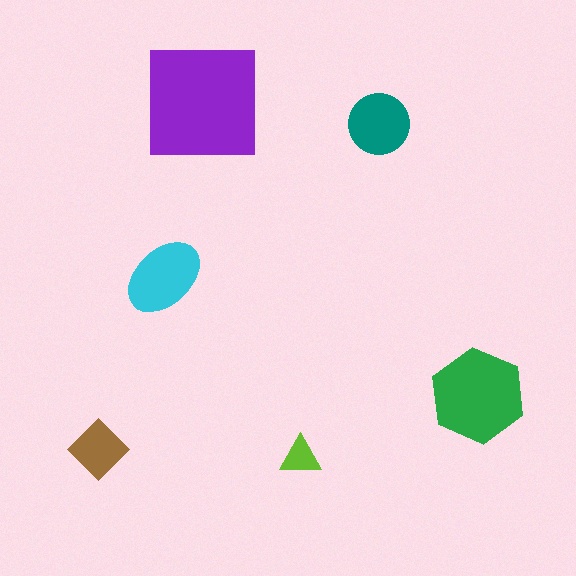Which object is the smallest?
The lime triangle.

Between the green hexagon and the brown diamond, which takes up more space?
The green hexagon.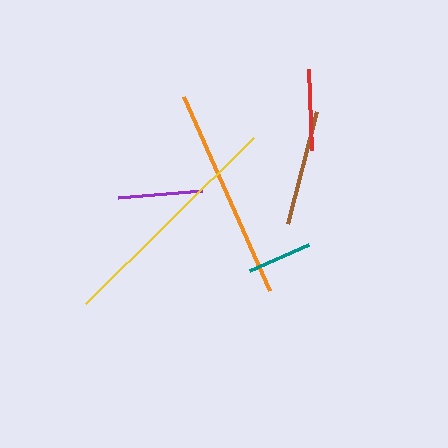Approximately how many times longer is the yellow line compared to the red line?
The yellow line is approximately 2.9 times the length of the red line.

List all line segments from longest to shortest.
From longest to shortest: yellow, orange, brown, purple, red, teal.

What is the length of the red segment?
The red segment is approximately 81 pixels long.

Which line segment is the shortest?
The teal line is the shortest at approximately 65 pixels.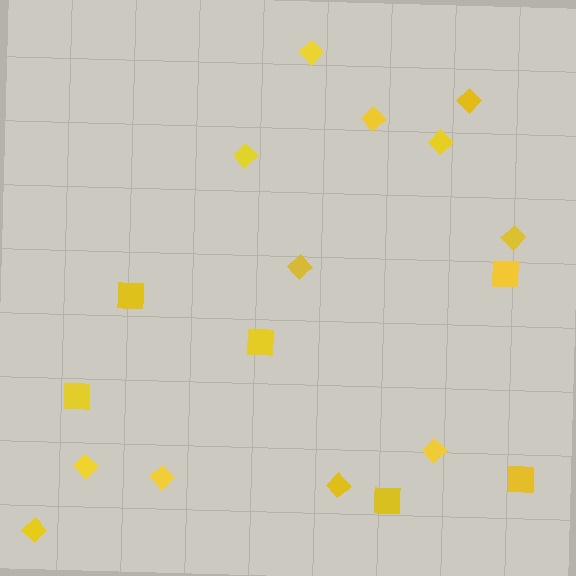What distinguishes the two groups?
There are 2 groups: one group of squares (6) and one group of diamonds (12).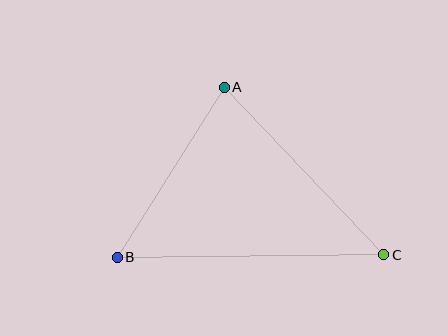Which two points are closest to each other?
Points A and B are closest to each other.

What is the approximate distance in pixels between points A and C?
The distance between A and C is approximately 232 pixels.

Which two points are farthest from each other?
Points B and C are farthest from each other.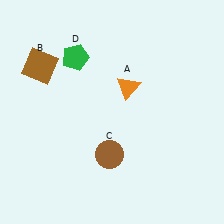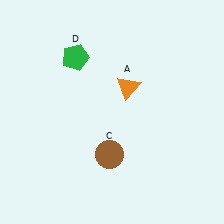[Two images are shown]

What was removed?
The brown square (B) was removed in Image 2.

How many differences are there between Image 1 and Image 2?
There is 1 difference between the two images.